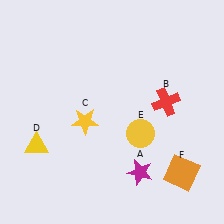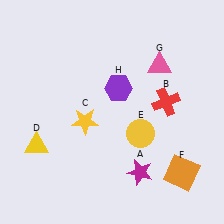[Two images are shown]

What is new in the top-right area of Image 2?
A pink triangle (G) was added in the top-right area of Image 2.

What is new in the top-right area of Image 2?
A purple hexagon (H) was added in the top-right area of Image 2.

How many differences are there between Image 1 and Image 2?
There are 2 differences between the two images.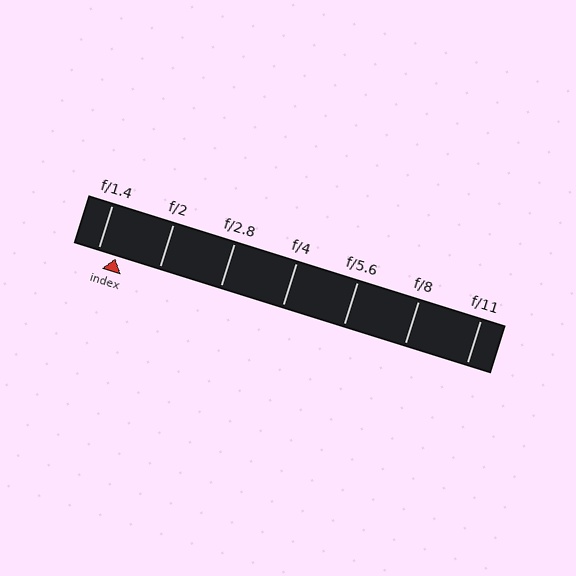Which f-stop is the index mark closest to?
The index mark is closest to f/1.4.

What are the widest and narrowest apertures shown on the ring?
The widest aperture shown is f/1.4 and the narrowest is f/11.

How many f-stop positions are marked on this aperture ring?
There are 7 f-stop positions marked.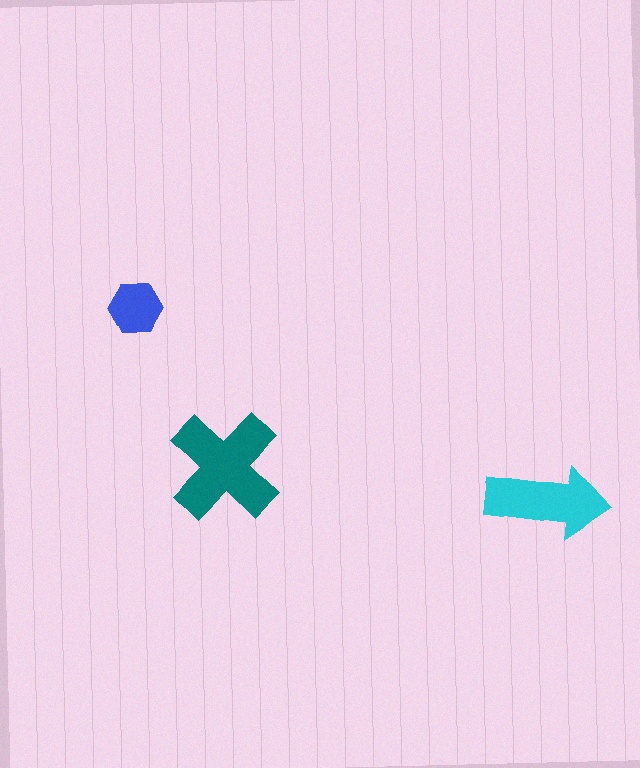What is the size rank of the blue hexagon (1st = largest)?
3rd.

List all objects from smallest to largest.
The blue hexagon, the cyan arrow, the teal cross.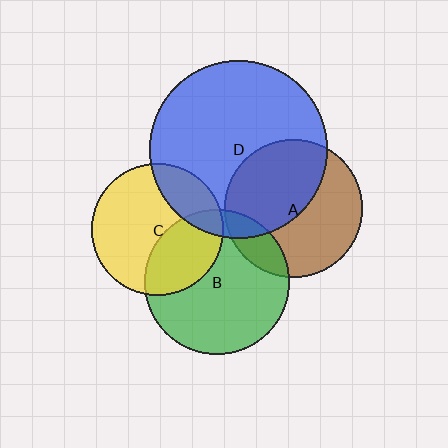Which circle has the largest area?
Circle D (blue).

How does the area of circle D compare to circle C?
Approximately 1.8 times.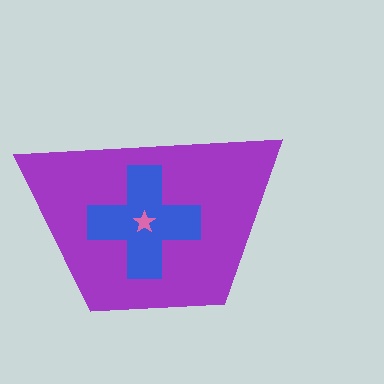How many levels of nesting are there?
3.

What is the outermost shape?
The purple trapezoid.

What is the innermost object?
The pink star.